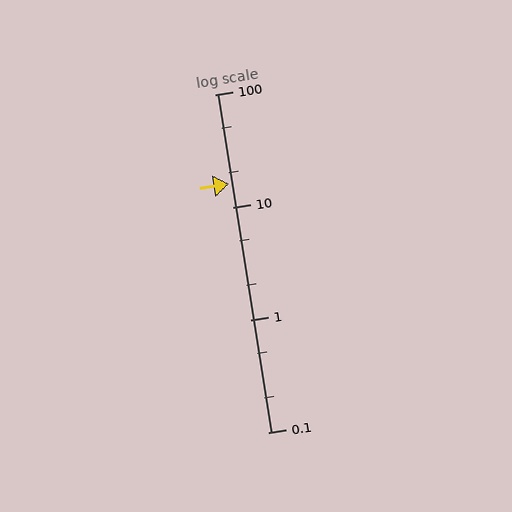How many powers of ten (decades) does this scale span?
The scale spans 3 decades, from 0.1 to 100.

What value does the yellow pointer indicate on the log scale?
The pointer indicates approximately 16.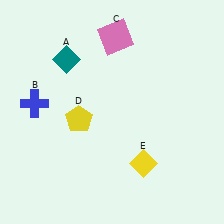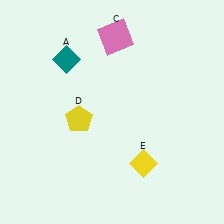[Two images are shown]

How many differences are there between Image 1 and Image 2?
There is 1 difference between the two images.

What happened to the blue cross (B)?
The blue cross (B) was removed in Image 2. It was in the top-left area of Image 1.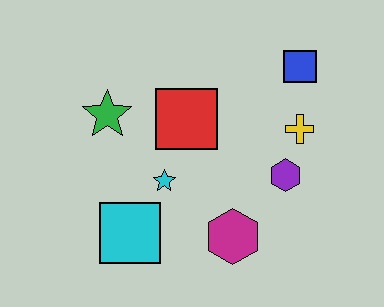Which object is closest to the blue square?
The yellow cross is closest to the blue square.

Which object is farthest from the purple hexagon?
The green star is farthest from the purple hexagon.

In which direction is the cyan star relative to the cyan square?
The cyan star is above the cyan square.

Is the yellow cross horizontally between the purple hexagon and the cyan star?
No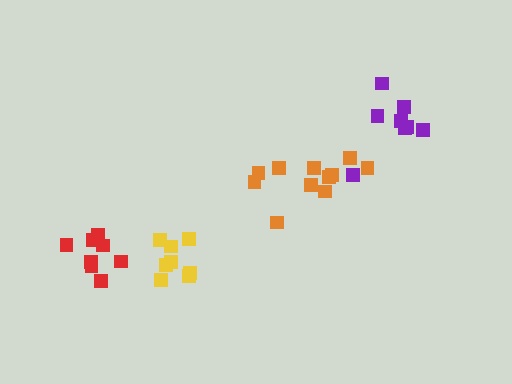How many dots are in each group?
Group 1: 8 dots, Group 2: 11 dots, Group 3: 8 dots, Group 4: 8 dots (35 total).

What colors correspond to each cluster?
The clusters are colored: red, orange, purple, yellow.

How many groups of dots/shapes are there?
There are 4 groups.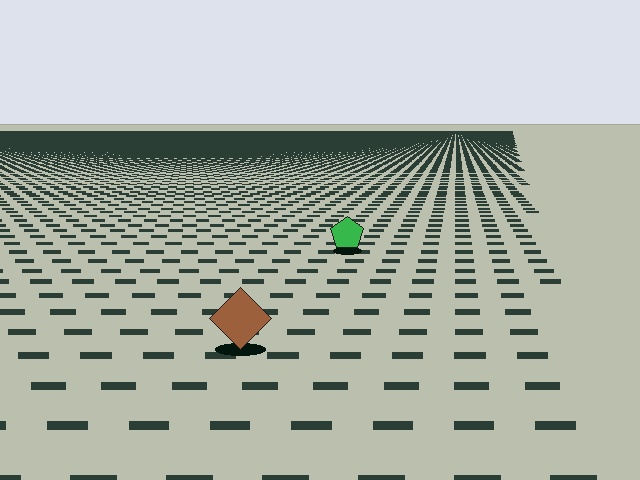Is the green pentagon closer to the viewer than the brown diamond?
No. The brown diamond is closer — you can tell from the texture gradient: the ground texture is coarser near it.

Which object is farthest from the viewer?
The green pentagon is farthest from the viewer. It appears smaller and the ground texture around it is denser.